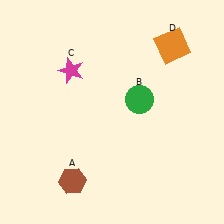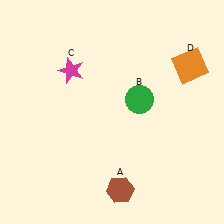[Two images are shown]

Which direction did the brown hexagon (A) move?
The brown hexagon (A) moved right.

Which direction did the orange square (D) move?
The orange square (D) moved down.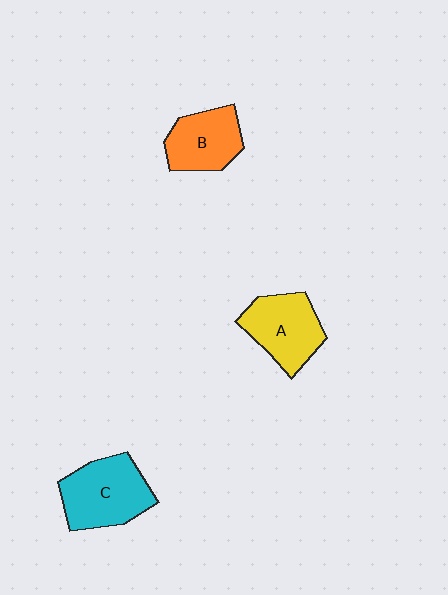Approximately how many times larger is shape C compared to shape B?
Approximately 1.3 times.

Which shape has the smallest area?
Shape B (orange).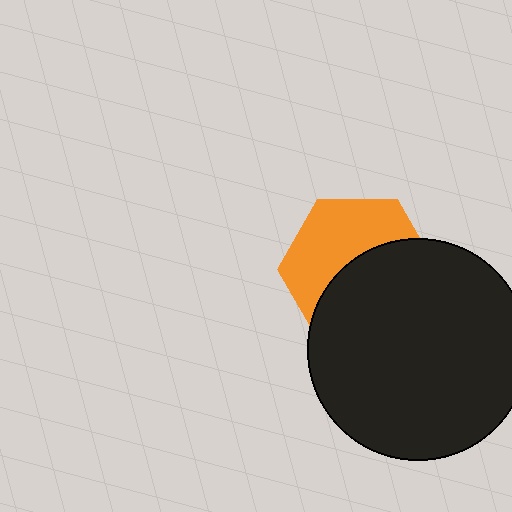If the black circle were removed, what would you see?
You would see the complete orange hexagon.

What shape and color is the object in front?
The object in front is a black circle.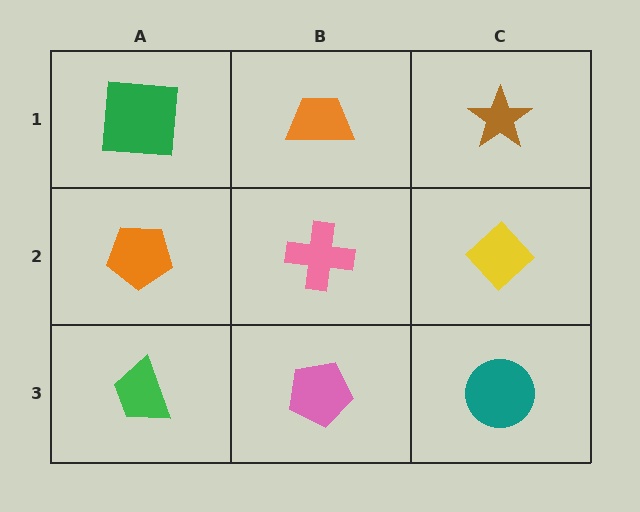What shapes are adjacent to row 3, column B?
A pink cross (row 2, column B), a green trapezoid (row 3, column A), a teal circle (row 3, column C).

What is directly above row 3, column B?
A pink cross.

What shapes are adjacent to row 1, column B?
A pink cross (row 2, column B), a green square (row 1, column A), a brown star (row 1, column C).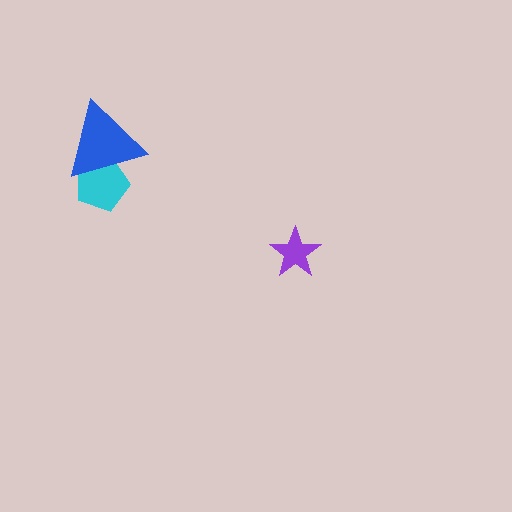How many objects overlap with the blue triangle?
1 object overlaps with the blue triangle.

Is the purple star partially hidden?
No, no other shape covers it.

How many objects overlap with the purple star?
0 objects overlap with the purple star.